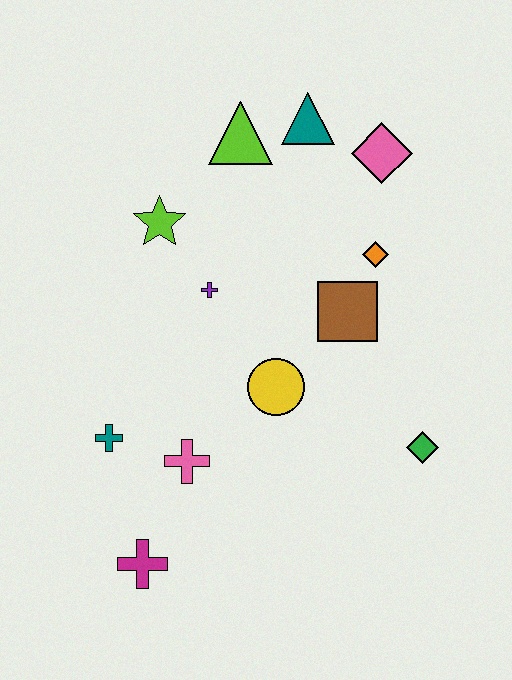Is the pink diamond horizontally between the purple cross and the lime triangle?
No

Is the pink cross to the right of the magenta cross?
Yes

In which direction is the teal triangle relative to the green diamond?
The teal triangle is above the green diamond.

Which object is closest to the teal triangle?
The lime triangle is closest to the teal triangle.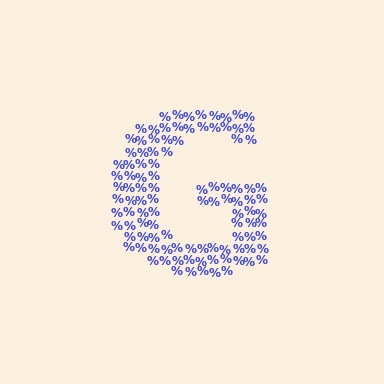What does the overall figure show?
The overall figure shows the letter G.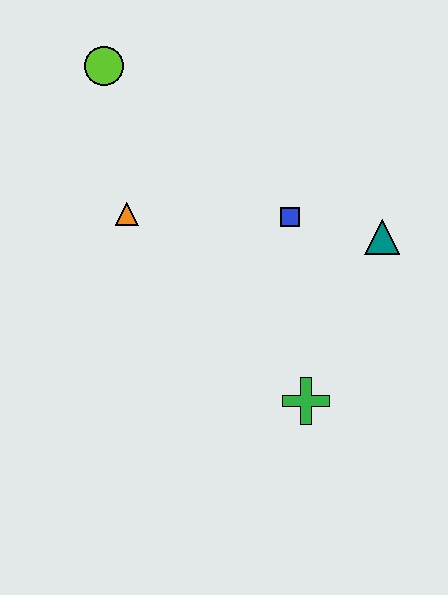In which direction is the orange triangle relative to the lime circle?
The orange triangle is below the lime circle.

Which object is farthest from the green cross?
The lime circle is farthest from the green cross.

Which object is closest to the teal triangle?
The blue square is closest to the teal triangle.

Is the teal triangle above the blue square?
No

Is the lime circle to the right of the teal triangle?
No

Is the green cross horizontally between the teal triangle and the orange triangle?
Yes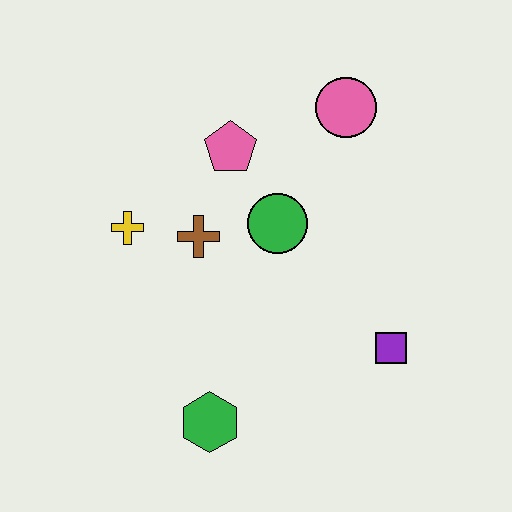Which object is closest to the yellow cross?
The brown cross is closest to the yellow cross.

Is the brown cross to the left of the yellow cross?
No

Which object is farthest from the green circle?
The green hexagon is farthest from the green circle.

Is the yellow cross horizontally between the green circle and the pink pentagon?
No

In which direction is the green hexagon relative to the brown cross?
The green hexagon is below the brown cross.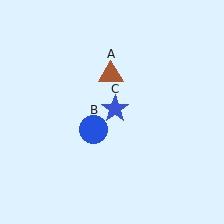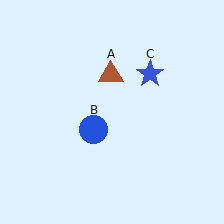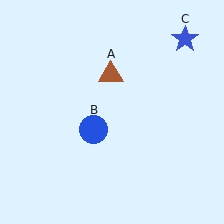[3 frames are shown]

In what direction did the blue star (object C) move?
The blue star (object C) moved up and to the right.